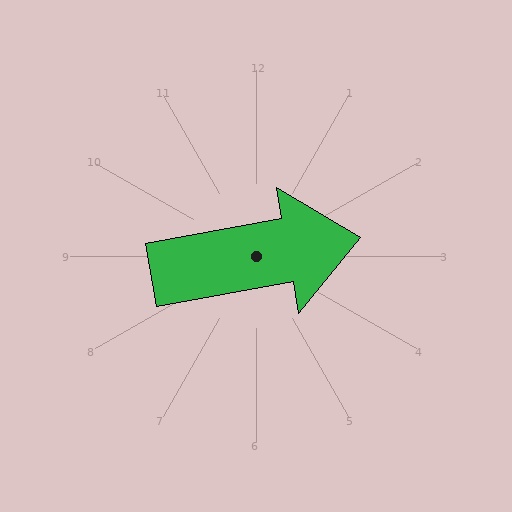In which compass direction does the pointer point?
East.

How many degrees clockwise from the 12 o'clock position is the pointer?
Approximately 80 degrees.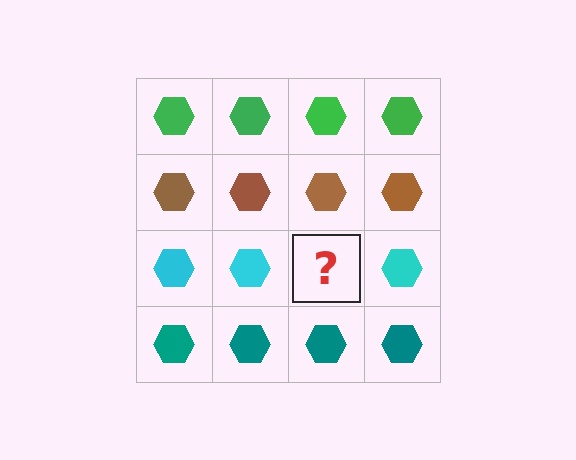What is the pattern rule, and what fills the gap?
The rule is that each row has a consistent color. The gap should be filled with a cyan hexagon.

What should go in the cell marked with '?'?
The missing cell should contain a cyan hexagon.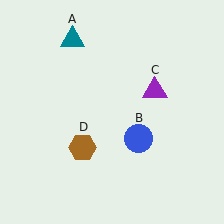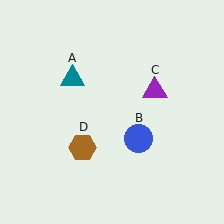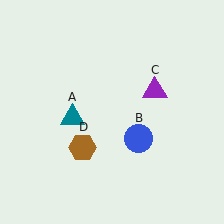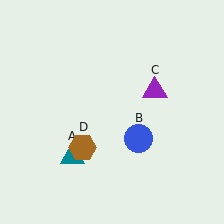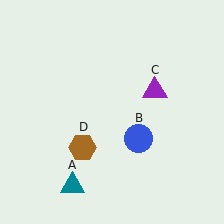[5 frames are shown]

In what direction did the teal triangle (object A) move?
The teal triangle (object A) moved down.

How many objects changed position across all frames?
1 object changed position: teal triangle (object A).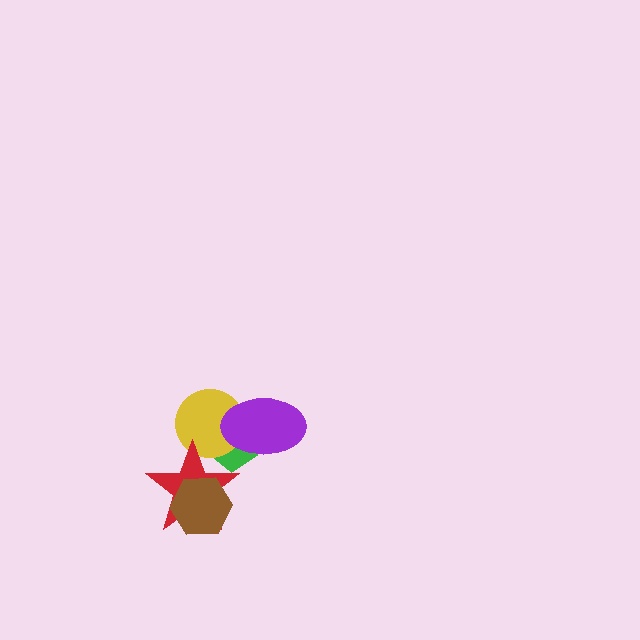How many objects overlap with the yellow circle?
3 objects overlap with the yellow circle.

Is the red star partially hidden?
Yes, it is partially covered by another shape.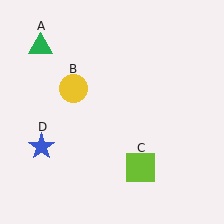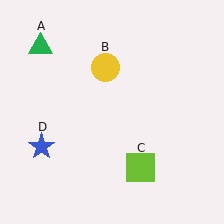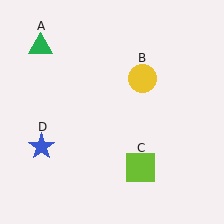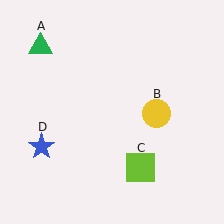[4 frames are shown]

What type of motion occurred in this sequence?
The yellow circle (object B) rotated clockwise around the center of the scene.